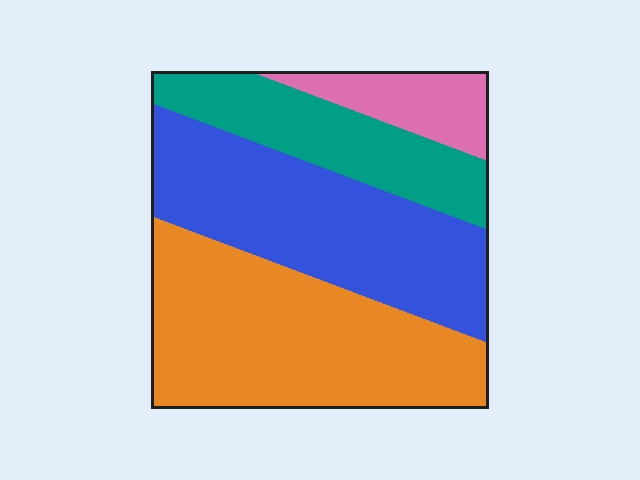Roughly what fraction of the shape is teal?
Teal covers 19% of the shape.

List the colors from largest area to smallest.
From largest to smallest: orange, blue, teal, pink.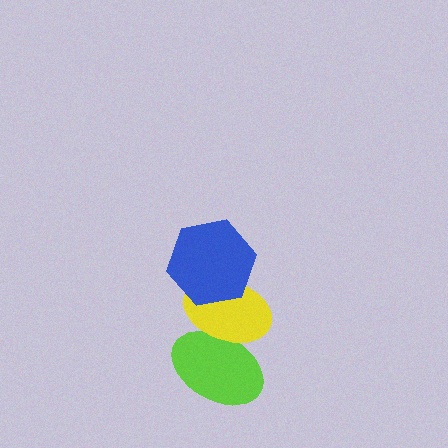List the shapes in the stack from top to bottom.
From top to bottom: the blue hexagon, the yellow ellipse, the lime ellipse.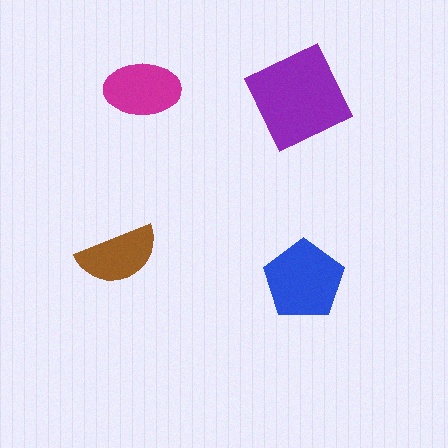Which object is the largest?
The purple diamond.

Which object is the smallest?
The brown semicircle.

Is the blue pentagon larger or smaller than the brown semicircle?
Larger.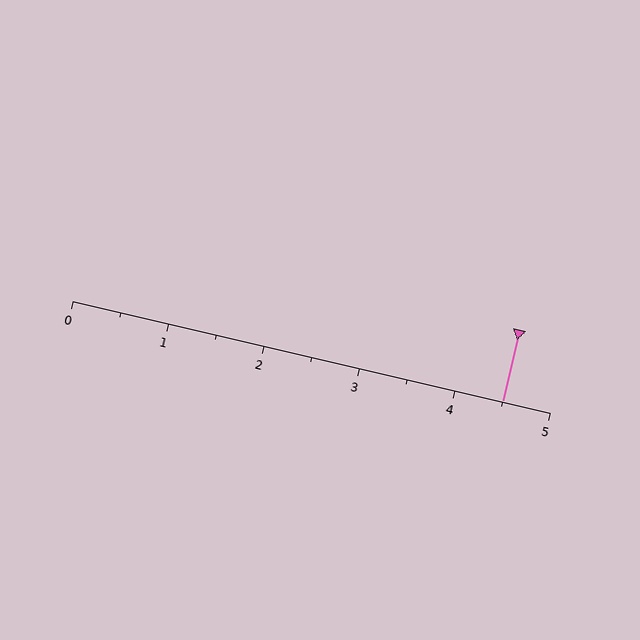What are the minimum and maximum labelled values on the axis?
The axis runs from 0 to 5.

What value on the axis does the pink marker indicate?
The marker indicates approximately 4.5.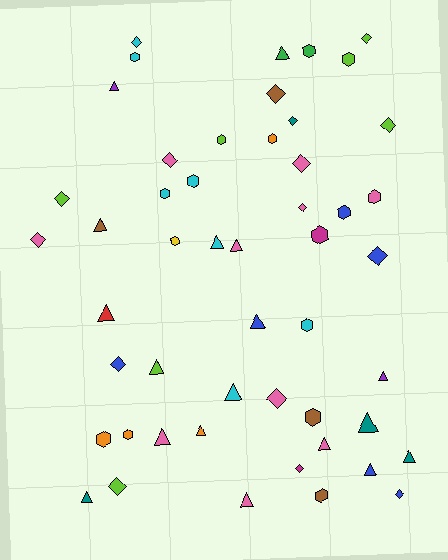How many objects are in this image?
There are 50 objects.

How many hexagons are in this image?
There are 16 hexagons.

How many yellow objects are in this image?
There is 1 yellow object.